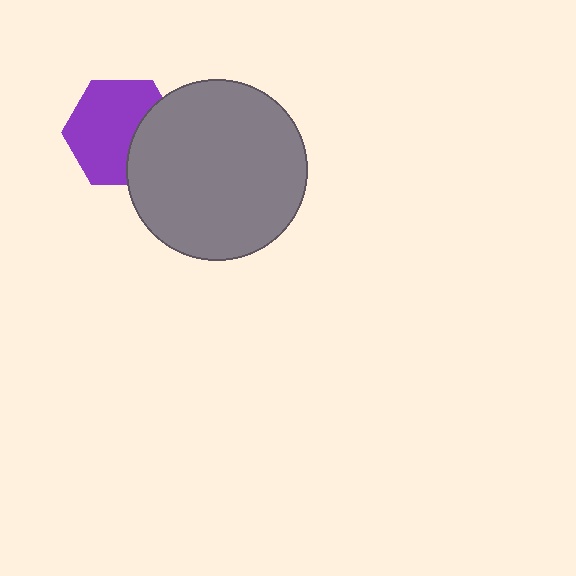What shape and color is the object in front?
The object in front is a gray circle.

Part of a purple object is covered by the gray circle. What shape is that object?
It is a hexagon.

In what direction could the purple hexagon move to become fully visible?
The purple hexagon could move left. That would shift it out from behind the gray circle entirely.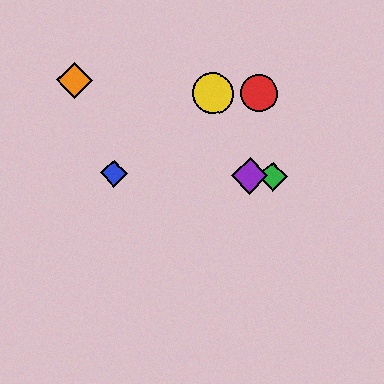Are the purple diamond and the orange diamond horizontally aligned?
No, the purple diamond is at y≈176 and the orange diamond is at y≈80.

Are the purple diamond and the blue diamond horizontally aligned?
Yes, both are at y≈176.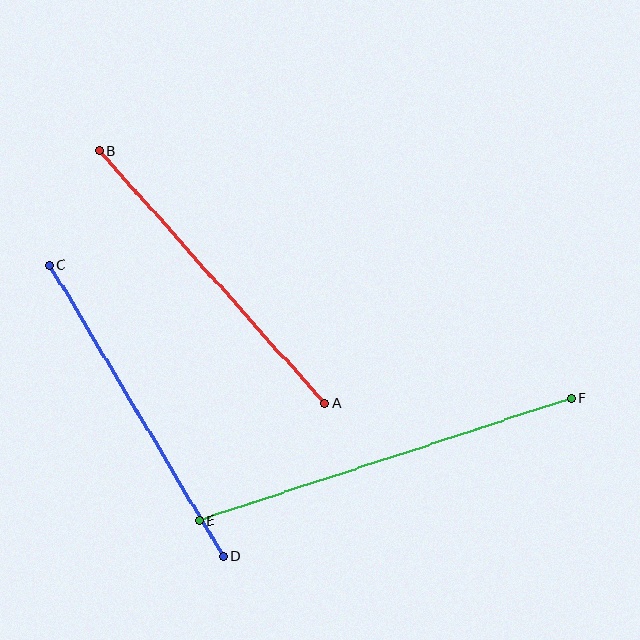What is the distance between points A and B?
The distance is approximately 339 pixels.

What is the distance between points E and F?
The distance is approximately 392 pixels.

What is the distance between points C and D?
The distance is approximately 339 pixels.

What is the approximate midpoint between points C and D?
The midpoint is at approximately (136, 411) pixels.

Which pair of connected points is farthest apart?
Points E and F are farthest apart.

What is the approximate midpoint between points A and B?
The midpoint is at approximately (212, 277) pixels.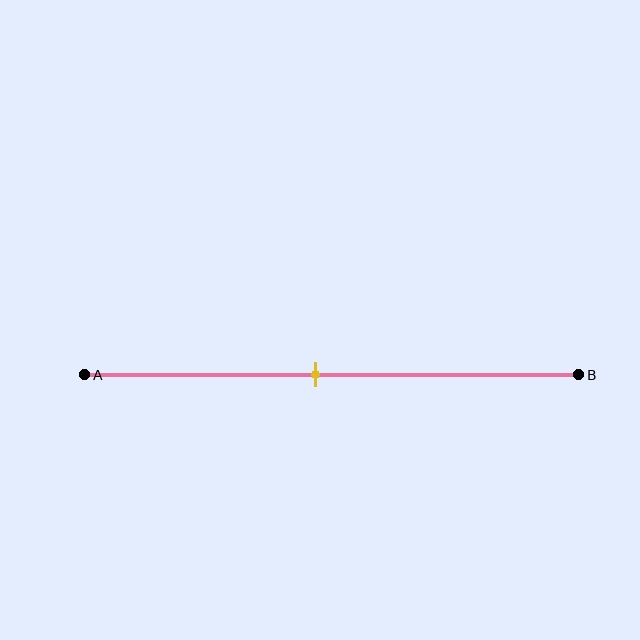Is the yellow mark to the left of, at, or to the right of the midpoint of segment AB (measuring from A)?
The yellow mark is to the left of the midpoint of segment AB.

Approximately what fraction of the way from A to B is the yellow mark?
The yellow mark is approximately 45% of the way from A to B.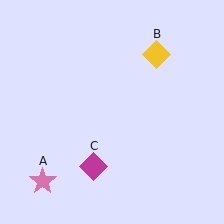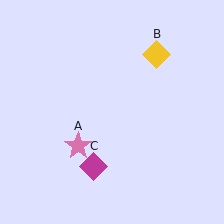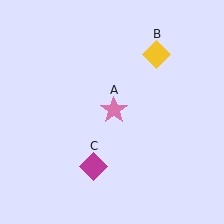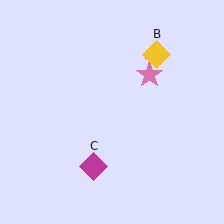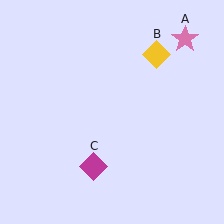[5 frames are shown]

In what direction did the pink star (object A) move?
The pink star (object A) moved up and to the right.